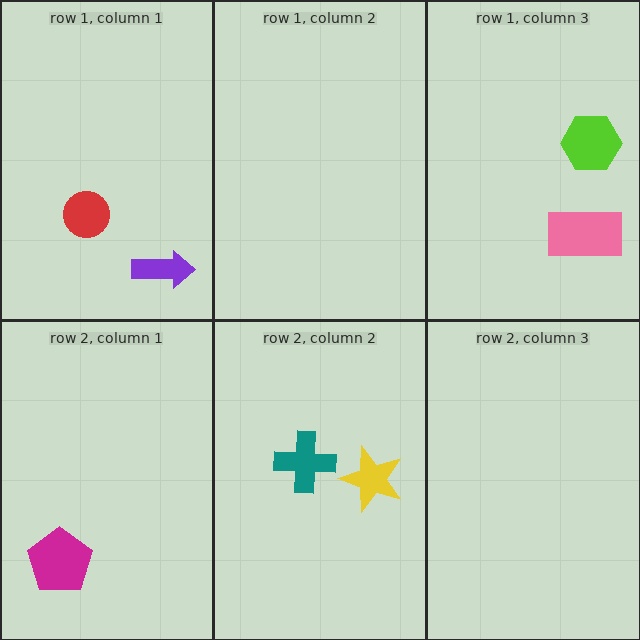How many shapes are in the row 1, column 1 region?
2.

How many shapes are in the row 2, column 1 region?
1.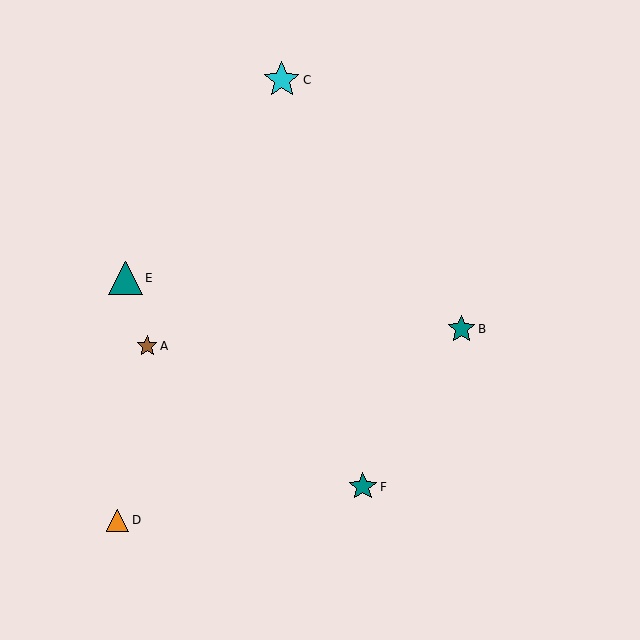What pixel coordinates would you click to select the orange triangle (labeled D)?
Click at (118, 520) to select the orange triangle D.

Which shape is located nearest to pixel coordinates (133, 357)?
The brown star (labeled A) at (147, 346) is nearest to that location.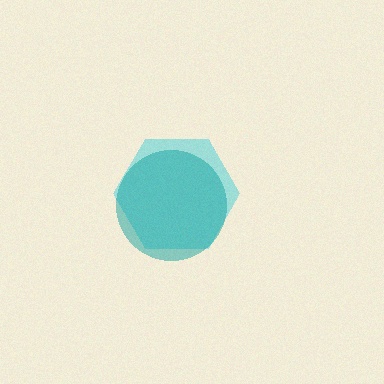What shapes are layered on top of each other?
The layered shapes are: a cyan hexagon, a teal circle.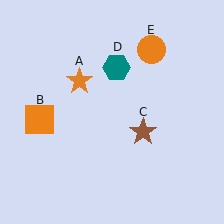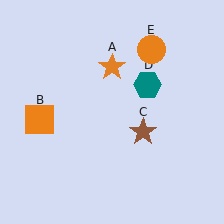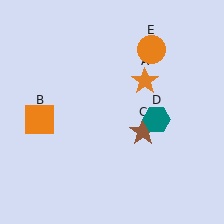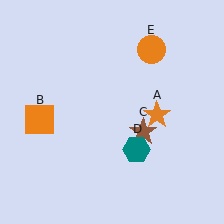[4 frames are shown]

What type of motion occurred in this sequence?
The orange star (object A), teal hexagon (object D) rotated clockwise around the center of the scene.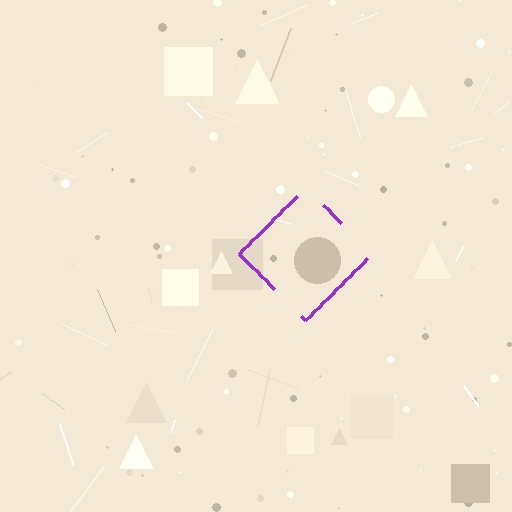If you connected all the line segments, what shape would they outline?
They would outline a diamond.